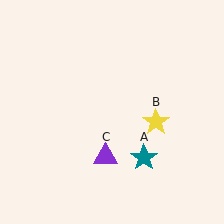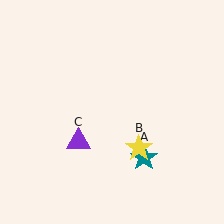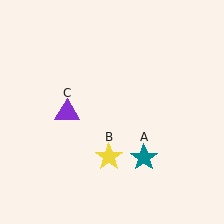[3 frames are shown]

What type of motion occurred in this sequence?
The yellow star (object B), purple triangle (object C) rotated clockwise around the center of the scene.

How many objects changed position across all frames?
2 objects changed position: yellow star (object B), purple triangle (object C).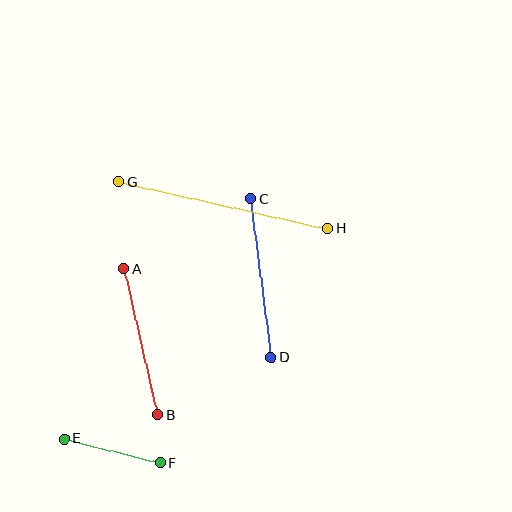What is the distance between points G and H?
The distance is approximately 214 pixels.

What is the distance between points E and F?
The distance is approximately 99 pixels.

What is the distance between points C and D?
The distance is approximately 160 pixels.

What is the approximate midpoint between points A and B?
The midpoint is at approximately (141, 342) pixels.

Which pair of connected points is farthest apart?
Points G and H are farthest apart.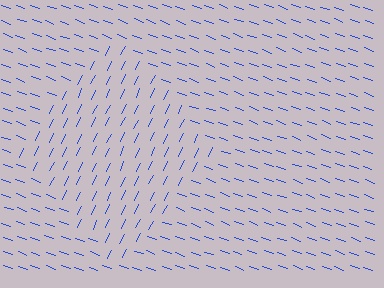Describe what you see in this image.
The image is filled with small blue line segments. A diamond region in the image has lines oriented differently from the surrounding lines, creating a visible texture boundary.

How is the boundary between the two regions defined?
The boundary is defined purely by a change in line orientation (approximately 84 degrees difference). All lines are the same color and thickness.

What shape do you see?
I see a diamond.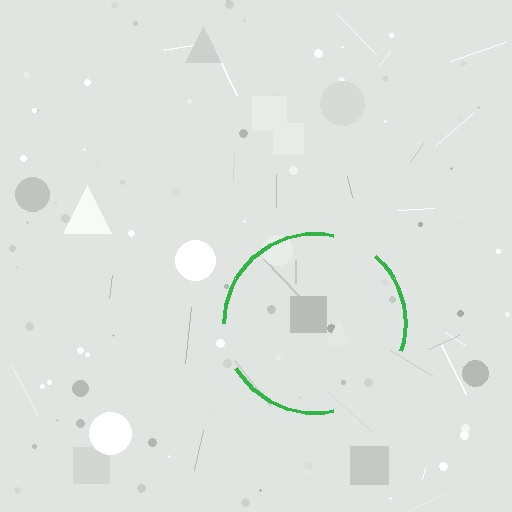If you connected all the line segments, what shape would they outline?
They would outline a circle.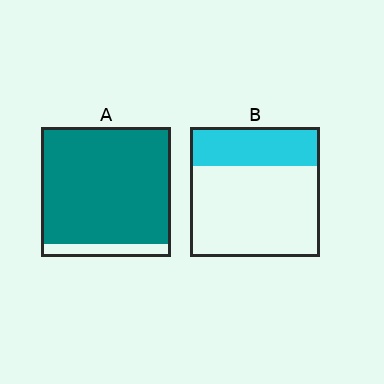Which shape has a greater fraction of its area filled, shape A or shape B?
Shape A.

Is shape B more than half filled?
No.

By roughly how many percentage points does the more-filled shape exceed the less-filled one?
By roughly 60 percentage points (A over B).